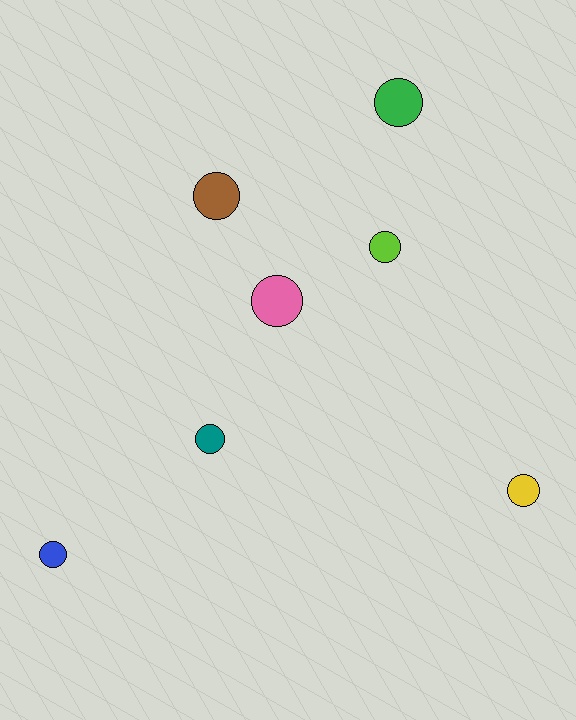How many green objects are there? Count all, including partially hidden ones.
There is 1 green object.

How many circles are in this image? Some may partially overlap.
There are 7 circles.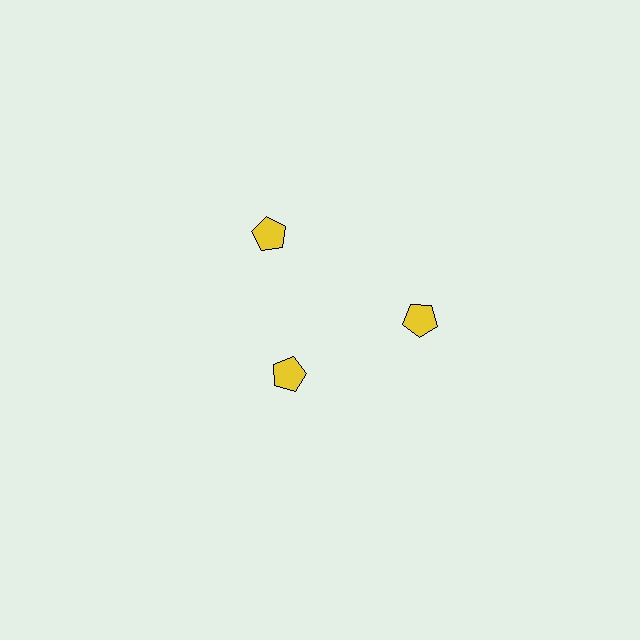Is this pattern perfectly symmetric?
No. The 3 yellow pentagons are arranged in a ring, but one element near the 7 o'clock position is pulled inward toward the center, breaking the 3-fold rotational symmetry.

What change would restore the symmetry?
The symmetry would be restored by moving it outward, back onto the ring so that all 3 pentagons sit at equal angles and equal distance from the center.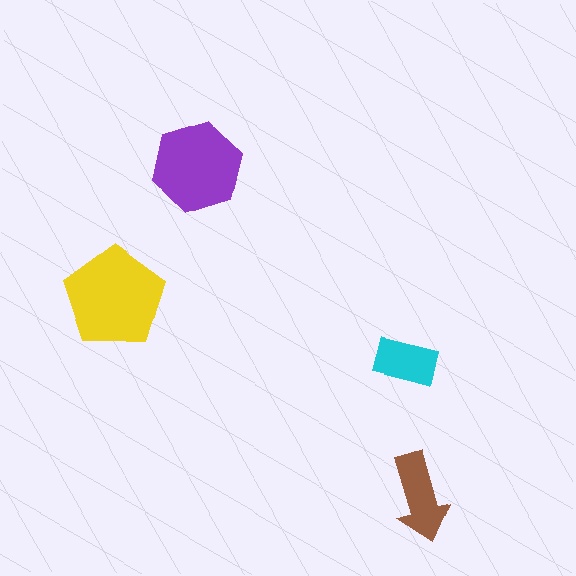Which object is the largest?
The yellow pentagon.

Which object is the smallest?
The cyan rectangle.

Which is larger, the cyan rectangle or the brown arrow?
The brown arrow.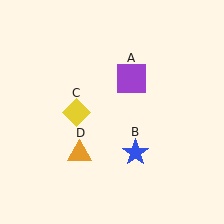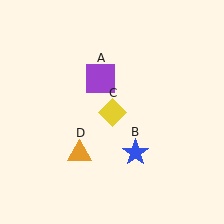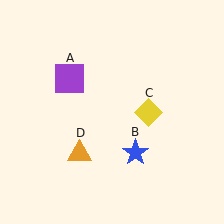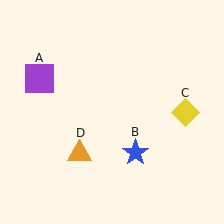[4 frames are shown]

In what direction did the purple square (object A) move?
The purple square (object A) moved left.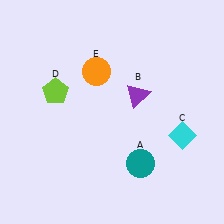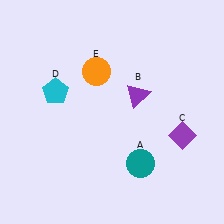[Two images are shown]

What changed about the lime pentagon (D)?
In Image 1, D is lime. In Image 2, it changed to cyan.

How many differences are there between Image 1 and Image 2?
There are 2 differences between the two images.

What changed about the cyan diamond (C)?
In Image 1, C is cyan. In Image 2, it changed to purple.